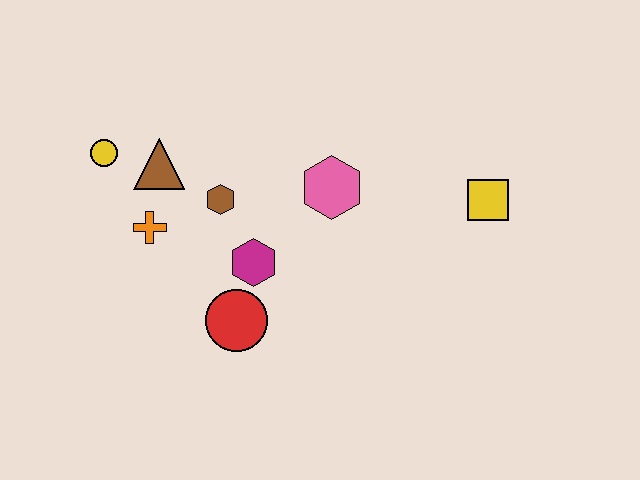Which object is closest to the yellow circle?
The brown triangle is closest to the yellow circle.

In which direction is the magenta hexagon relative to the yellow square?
The magenta hexagon is to the left of the yellow square.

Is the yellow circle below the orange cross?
No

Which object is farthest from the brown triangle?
The yellow square is farthest from the brown triangle.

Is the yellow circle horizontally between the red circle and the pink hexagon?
No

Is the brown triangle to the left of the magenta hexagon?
Yes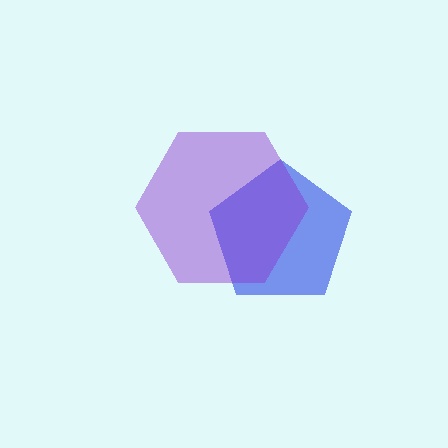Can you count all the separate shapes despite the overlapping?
Yes, there are 2 separate shapes.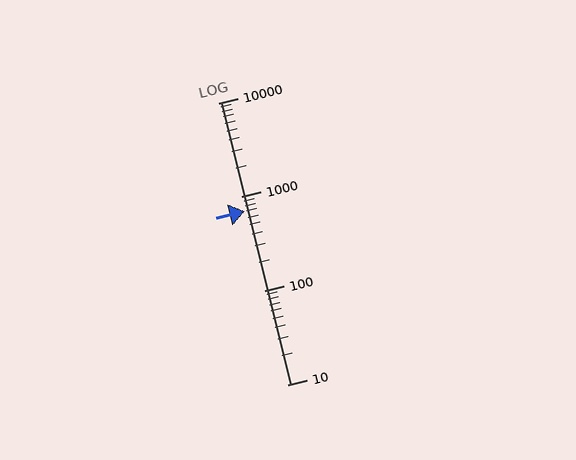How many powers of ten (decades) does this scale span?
The scale spans 3 decades, from 10 to 10000.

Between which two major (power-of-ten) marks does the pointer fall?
The pointer is between 100 and 1000.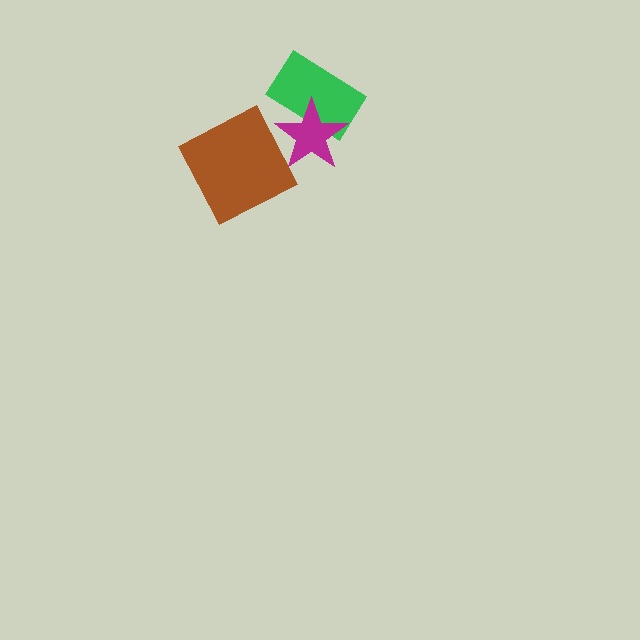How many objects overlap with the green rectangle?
1 object overlaps with the green rectangle.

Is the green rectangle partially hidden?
Yes, it is partially covered by another shape.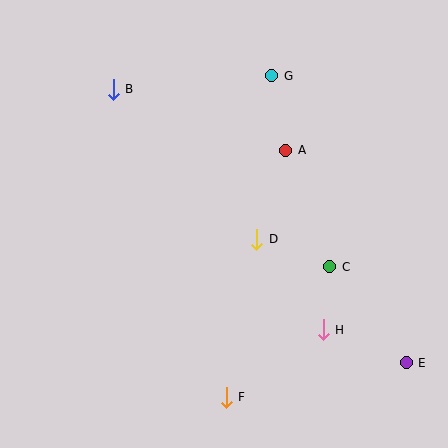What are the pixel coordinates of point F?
Point F is at (226, 397).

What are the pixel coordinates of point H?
Point H is at (323, 330).